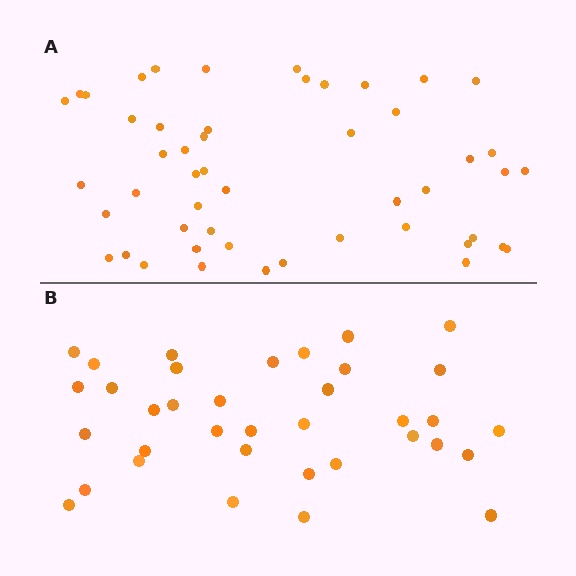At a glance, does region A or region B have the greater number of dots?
Region A (the top region) has more dots.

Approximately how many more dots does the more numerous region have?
Region A has approximately 15 more dots than region B.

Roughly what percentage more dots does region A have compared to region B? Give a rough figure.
About 40% more.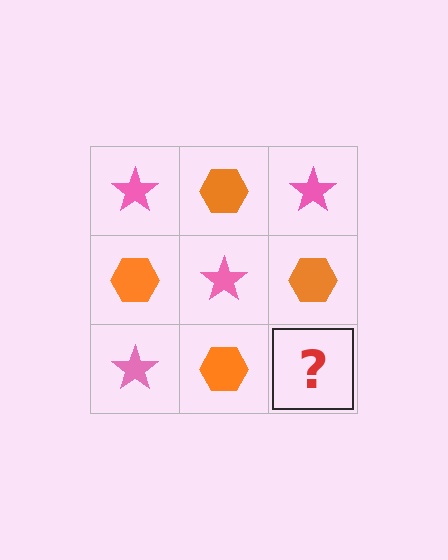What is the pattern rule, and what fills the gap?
The rule is that it alternates pink star and orange hexagon in a checkerboard pattern. The gap should be filled with a pink star.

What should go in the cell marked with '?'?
The missing cell should contain a pink star.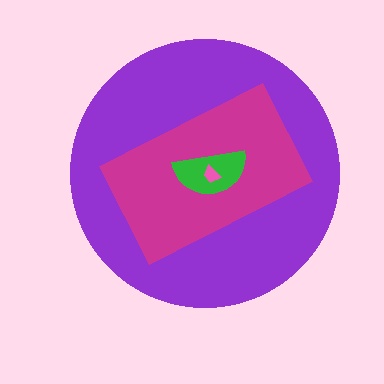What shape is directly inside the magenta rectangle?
The green semicircle.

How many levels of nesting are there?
4.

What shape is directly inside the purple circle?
The magenta rectangle.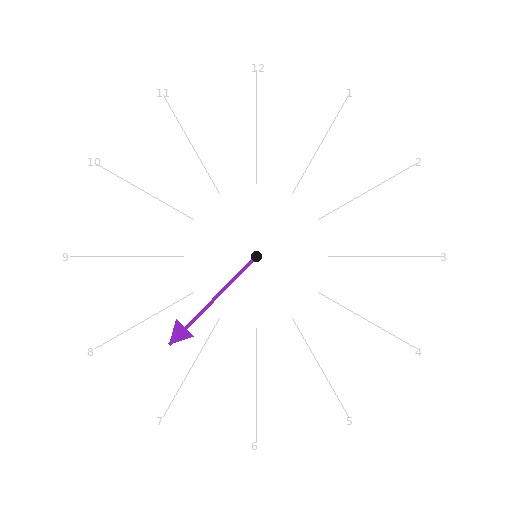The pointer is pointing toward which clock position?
Roughly 7 o'clock.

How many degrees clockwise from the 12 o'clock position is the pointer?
Approximately 224 degrees.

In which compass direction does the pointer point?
Southwest.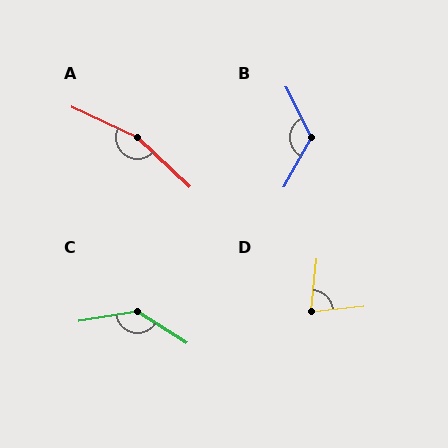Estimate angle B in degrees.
Approximately 124 degrees.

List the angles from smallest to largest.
D (78°), B (124°), C (138°), A (162°).